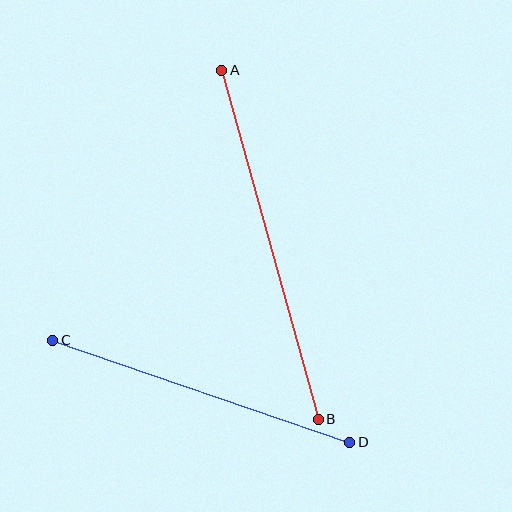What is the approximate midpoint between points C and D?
The midpoint is at approximately (201, 391) pixels.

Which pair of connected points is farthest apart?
Points A and B are farthest apart.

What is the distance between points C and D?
The distance is approximately 314 pixels.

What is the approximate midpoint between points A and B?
The midpoint is at approximately (270, 245) pixels.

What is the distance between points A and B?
The distance is approximately 362 pixels.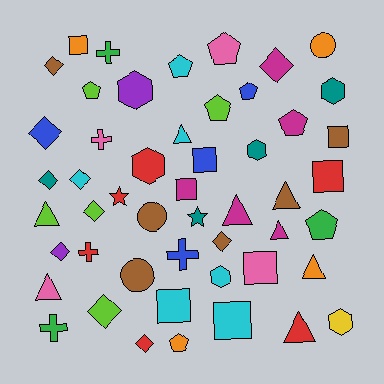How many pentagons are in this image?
There are 8 pentagons.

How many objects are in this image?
There are 50 objects.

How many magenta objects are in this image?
There are 5 magenta objects.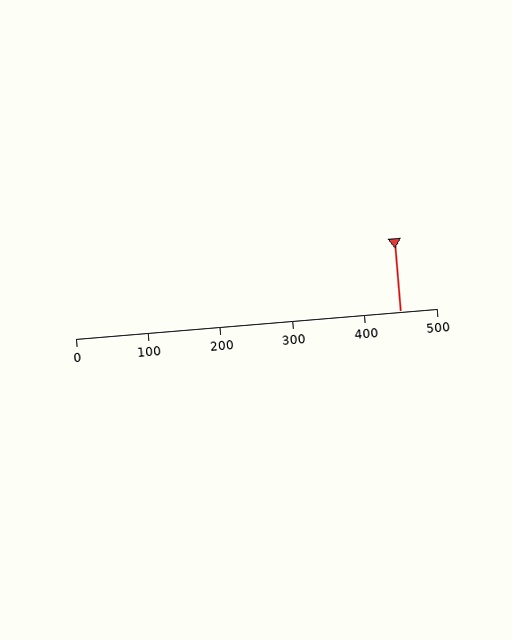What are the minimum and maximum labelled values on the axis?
The axis runs from 0 to 500.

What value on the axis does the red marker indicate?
The marker indicates approximately 450.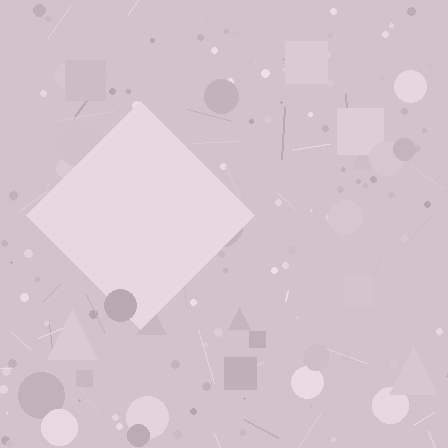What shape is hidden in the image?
A diamond is hidden in the image.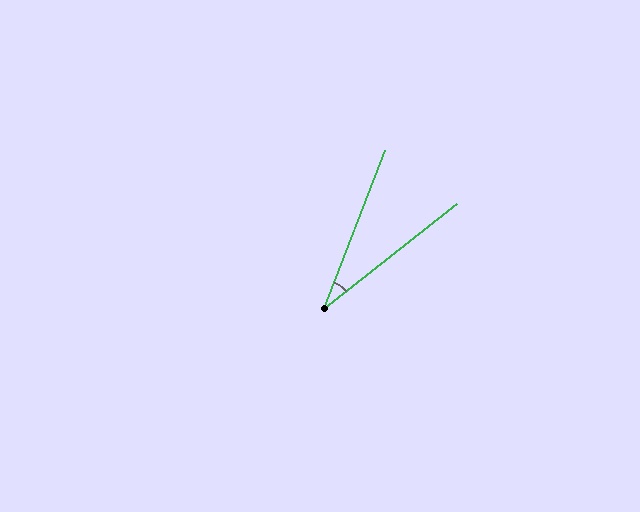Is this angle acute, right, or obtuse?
It is acute.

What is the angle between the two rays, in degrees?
Approximately 31 degrees.